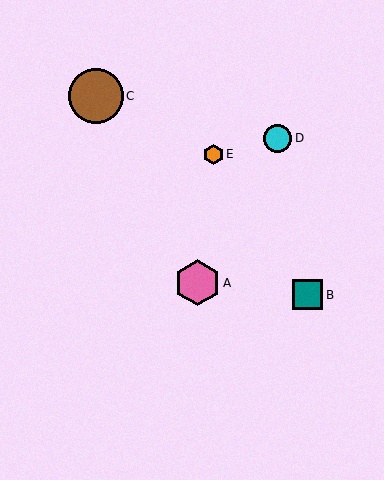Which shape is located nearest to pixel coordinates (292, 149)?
The cyan circle (labeled D) at (278, 138) is nearest to that location.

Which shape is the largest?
The brown circle (labeled C) is the largest.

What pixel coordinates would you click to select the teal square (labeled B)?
Click at (308, 295) to select the teal square B.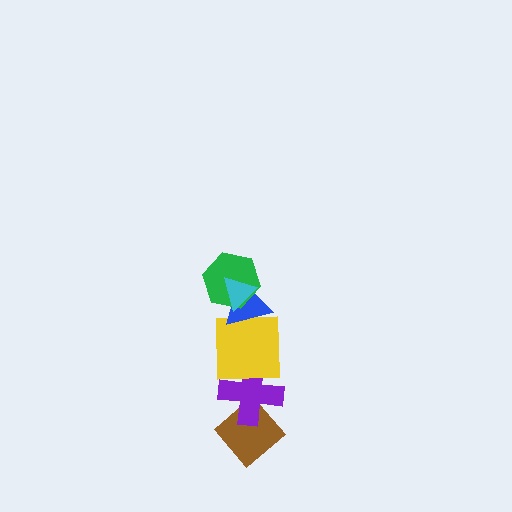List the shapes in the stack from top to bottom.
From top to bottom: the cyan triangle, the green hexagon, the blue triangle, the yellow square, the purple cross, the brown diamond.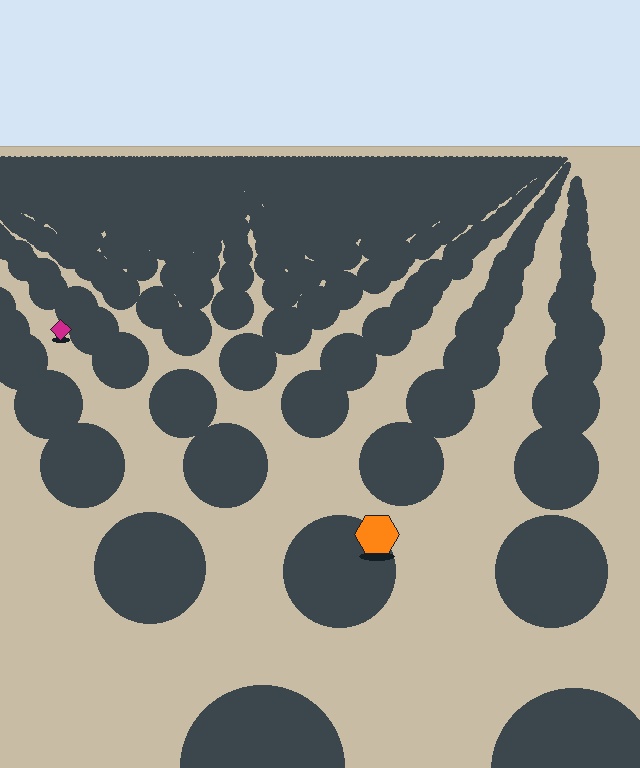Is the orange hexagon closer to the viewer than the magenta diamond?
Yes. The orange hexagon is closer — you can tell from the texture gradient: the ground texture is coarser near it.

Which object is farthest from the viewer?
The magenta diamond is farthest from the viewer. It appears smaller and the ground texture around it is denser.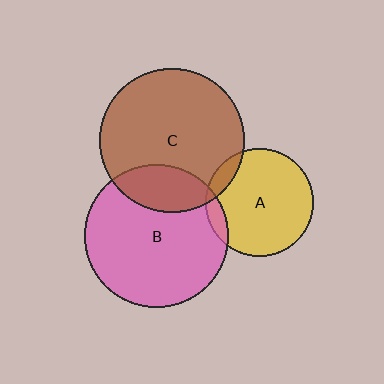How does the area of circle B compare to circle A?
Approximately 1.8 times.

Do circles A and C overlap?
Yes.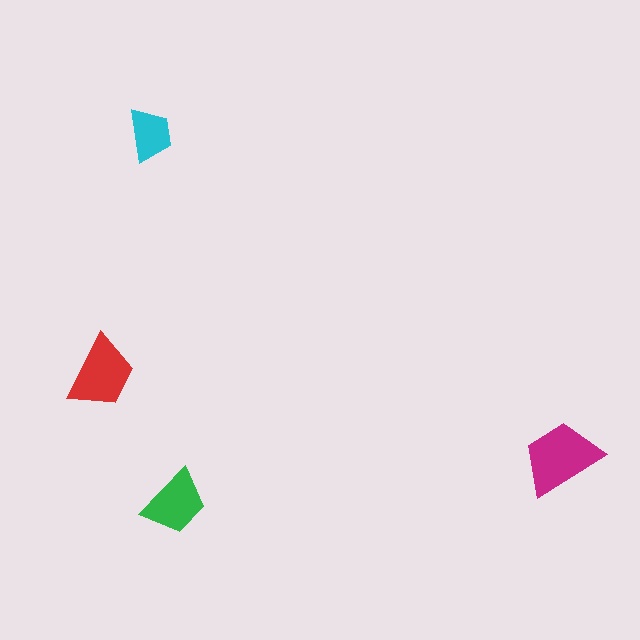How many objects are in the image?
There are 4 objects in the image.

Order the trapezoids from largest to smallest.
the magenta one, the red one, the green one, the cyan one.